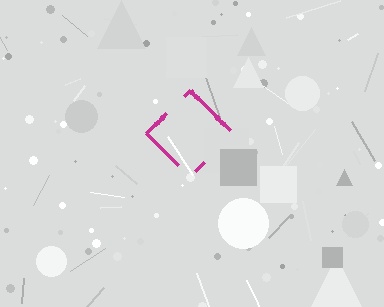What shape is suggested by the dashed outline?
The dashed outline suggests a diamond.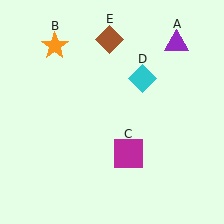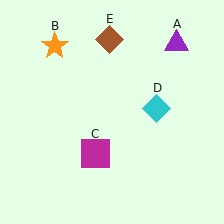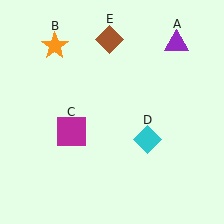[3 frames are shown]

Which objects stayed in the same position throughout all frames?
Purple triangle (object A) and orange star (object B) and brown diamond (object E) remained stationary.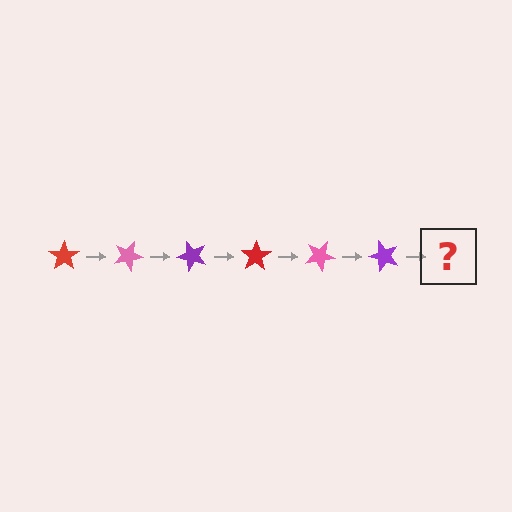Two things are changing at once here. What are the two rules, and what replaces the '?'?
The two rules are that it rotates 25 degrees each step and the color cycles through red, pink, and purple. The '?' should be a red star, rotated 150 degrees from the start.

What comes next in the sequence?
The next element should be a red star, rotated 150 degrees from the start.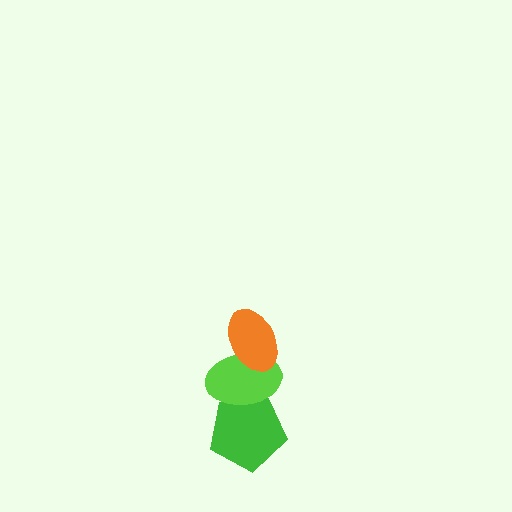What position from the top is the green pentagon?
The green pentagon is 3rd from the top.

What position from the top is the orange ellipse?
The orange ellipse is 1st from the top.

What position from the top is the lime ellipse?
The lime ellipse is 2nd from the top.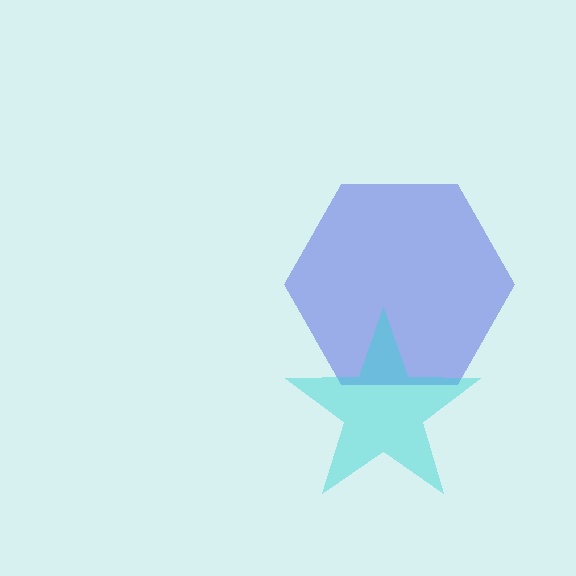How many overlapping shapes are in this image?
There are 2 overlapping shapes in the image.